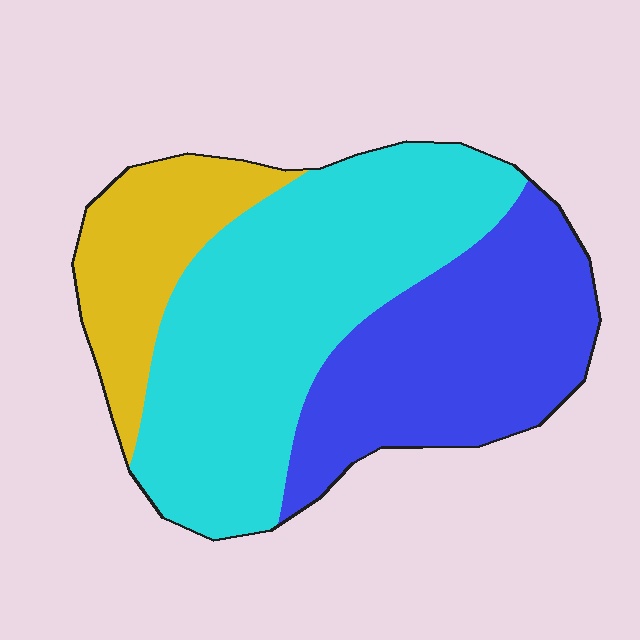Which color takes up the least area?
Yellow, at roughly 20%.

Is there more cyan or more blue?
Cyan.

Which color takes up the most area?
Cyan, at roughly 50%.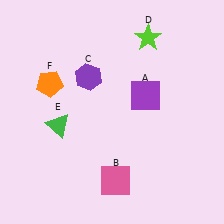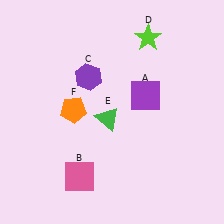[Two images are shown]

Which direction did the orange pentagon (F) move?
The orange pentagon (F) moved down.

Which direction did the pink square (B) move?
The pink square (B) moved left.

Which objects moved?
The objects that moved are: the pink square (B), the green triangle (E), the orange pentagon (F).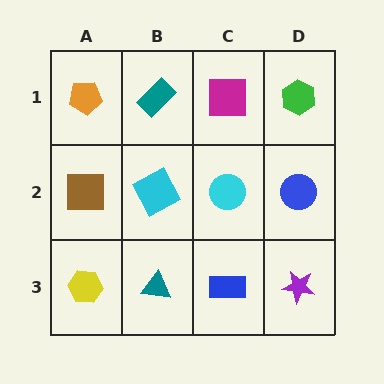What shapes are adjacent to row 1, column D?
A blue circle (row 2, column D), a magenta square (row 1, column C).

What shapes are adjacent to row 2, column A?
An orange pentagon (row 1, column A), a yellow hexagon (row 3, column A), a cyan square (row 2, column B).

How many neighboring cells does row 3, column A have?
2.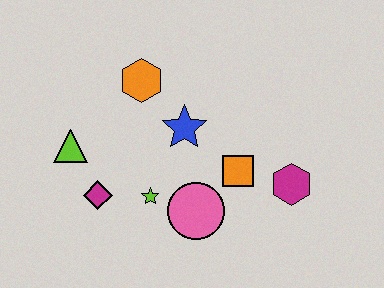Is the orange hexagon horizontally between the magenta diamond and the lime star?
Yes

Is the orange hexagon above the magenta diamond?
Yes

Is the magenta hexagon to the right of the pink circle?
Yes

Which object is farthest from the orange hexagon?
The magenta hexagon is farthest from the orange hexagon.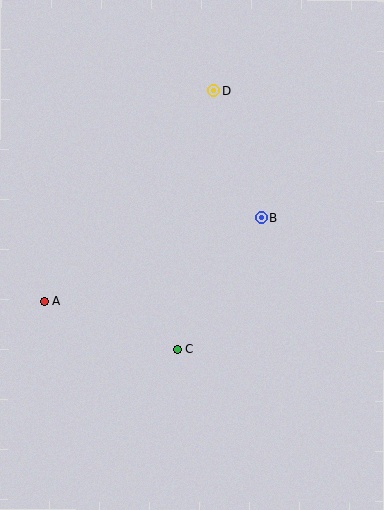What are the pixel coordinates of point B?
Point B is at (261, 218).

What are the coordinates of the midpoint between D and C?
The midpoint between D and C is at (195, 220).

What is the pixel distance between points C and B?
The distance between C and B is 156 pixels.